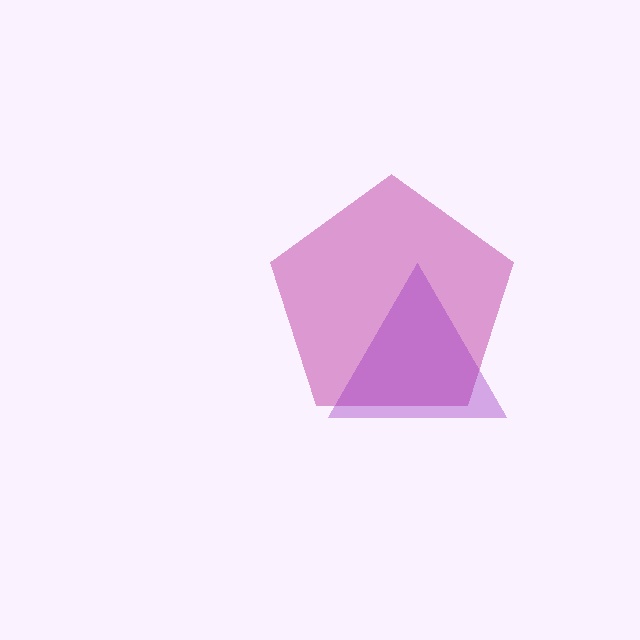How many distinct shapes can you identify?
There are 2 distinct shapes: a magenta pentagon, a purple triangle.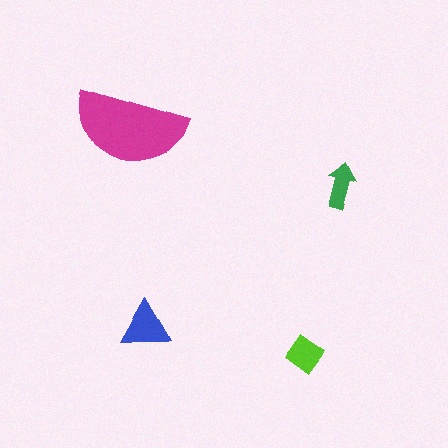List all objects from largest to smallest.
The magenta semicircle, the blue triangle, the lime diamond, the green arrow.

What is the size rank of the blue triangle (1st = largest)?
2nd.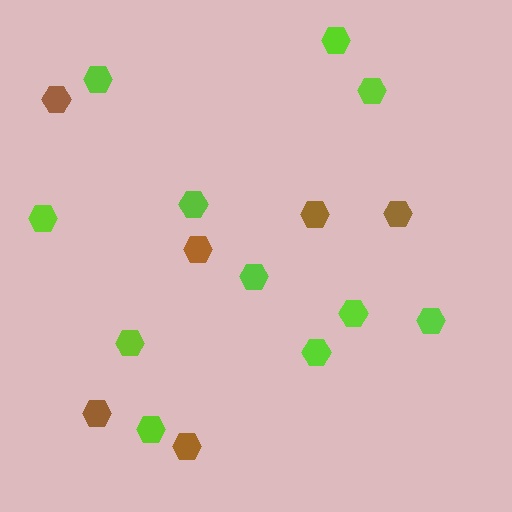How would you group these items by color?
There are 2 groups: one group of lime hexagons (11) and one group of brown hexagons (6).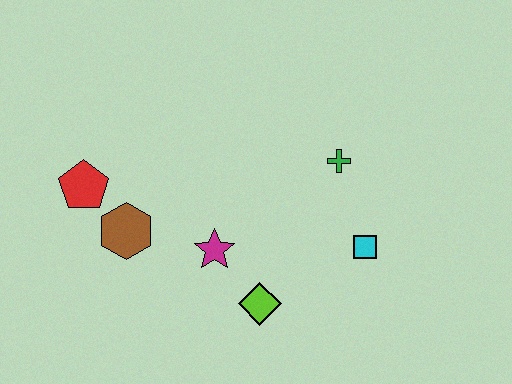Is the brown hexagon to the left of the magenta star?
Yes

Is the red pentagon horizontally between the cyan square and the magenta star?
No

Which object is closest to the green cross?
The cyan square is closest to the green cross.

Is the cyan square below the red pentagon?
Yes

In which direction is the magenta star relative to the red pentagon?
The magenta star is to the right of the red pentagon.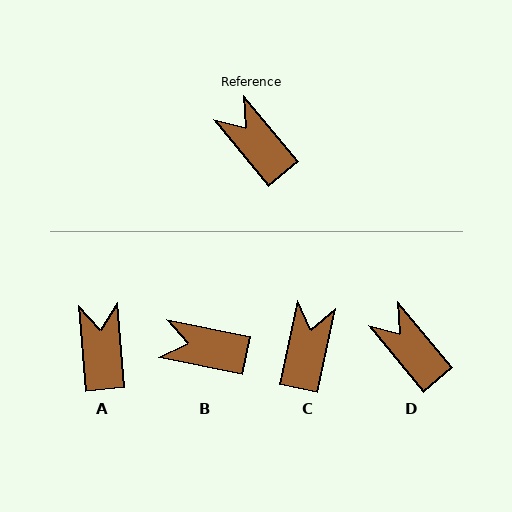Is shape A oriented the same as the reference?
No, it is off by about 35 degrees.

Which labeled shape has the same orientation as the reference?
D.